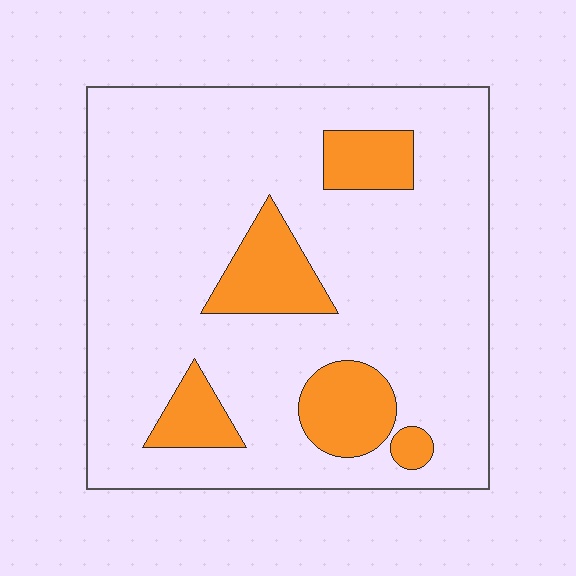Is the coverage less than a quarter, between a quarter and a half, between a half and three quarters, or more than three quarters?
Less than a quarter.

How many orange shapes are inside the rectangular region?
5.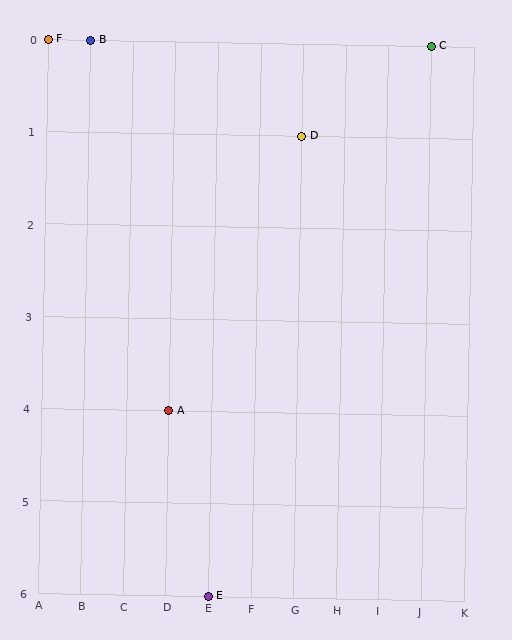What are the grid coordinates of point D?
Point D is at grid coordinates (G, 1).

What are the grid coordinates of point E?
Point E is at grid coordinates (E, 6).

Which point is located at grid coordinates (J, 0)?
Point C is at (J, 0).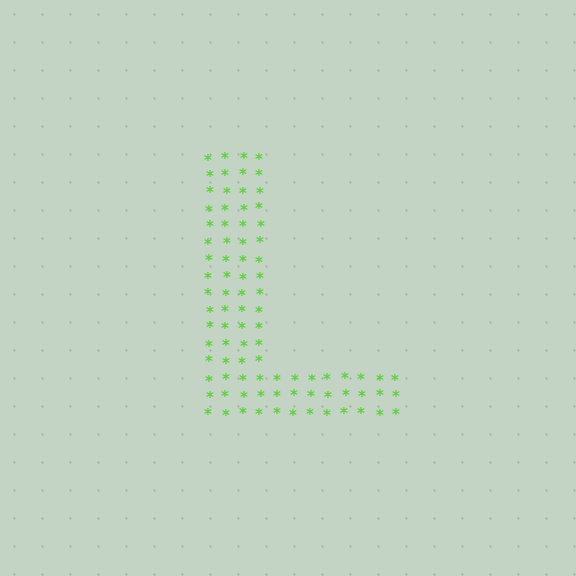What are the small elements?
The small elements are asterisks.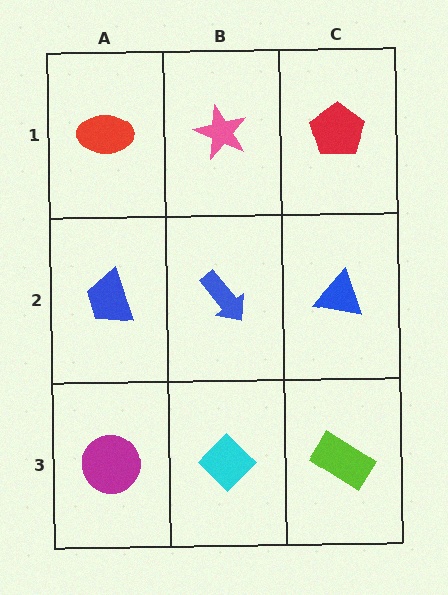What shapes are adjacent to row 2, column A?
A red ellipse (row 1, column A), a magenta circle (row 3, column A), a blue arrow (row 2, column B).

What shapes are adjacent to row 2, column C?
A red pentagon (row 1, column C), a lime rectangle (row 3, column C), a blue arrow (row 2, column B).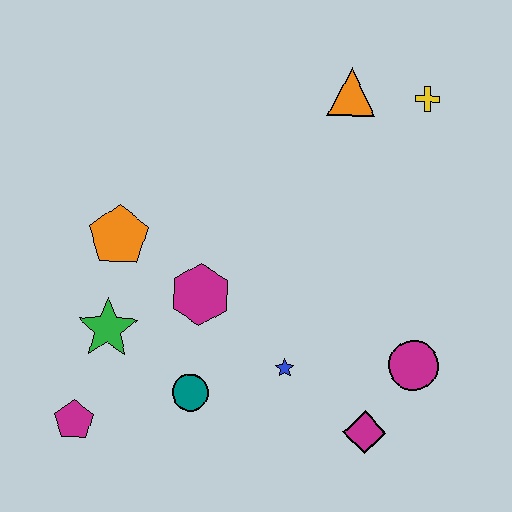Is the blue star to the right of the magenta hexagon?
Yes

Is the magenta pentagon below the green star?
Yes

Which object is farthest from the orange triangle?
The magenta pentagon is farthest from the orange triangle.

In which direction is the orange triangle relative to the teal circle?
The orange triangle is above the teal circle.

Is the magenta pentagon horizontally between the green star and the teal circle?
No